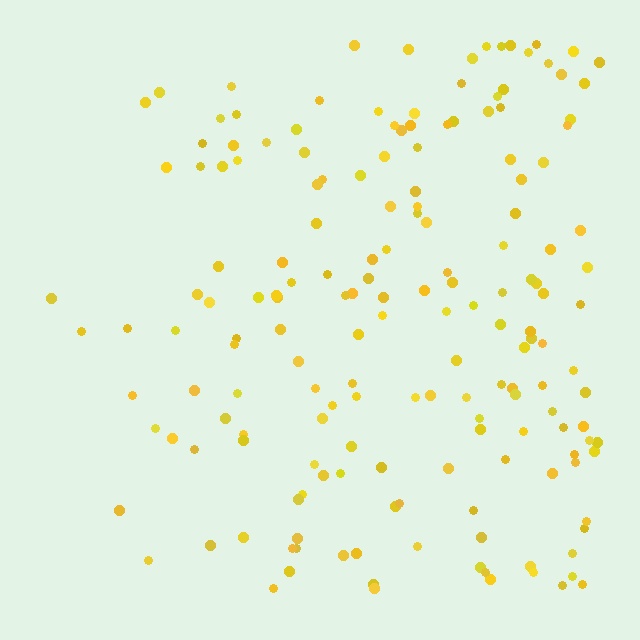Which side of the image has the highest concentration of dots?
The right.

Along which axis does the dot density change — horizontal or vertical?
Horizontal.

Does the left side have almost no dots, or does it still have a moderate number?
Still a moderate number, just noticeably fewer than the right.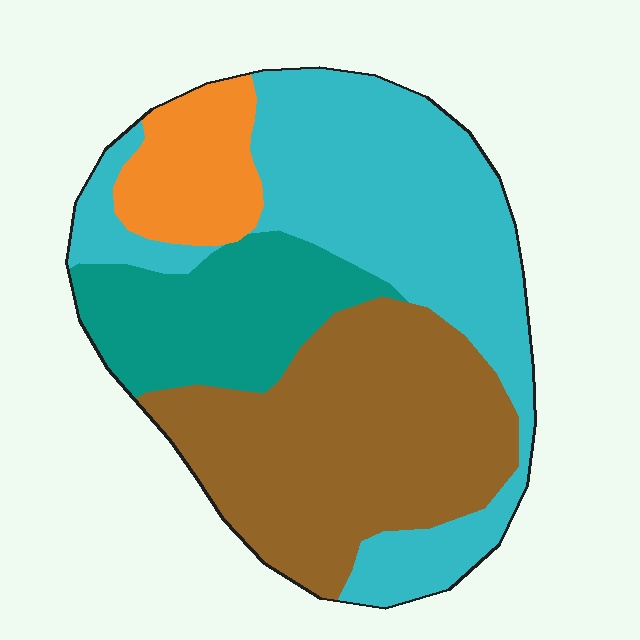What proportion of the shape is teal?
Teal covers 17% of the shape.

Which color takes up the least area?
Orange, at roughly 10%.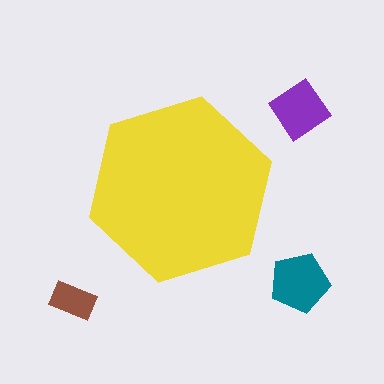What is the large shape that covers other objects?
A yellow hexagon.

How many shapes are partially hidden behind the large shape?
0 shapes are partially hidden.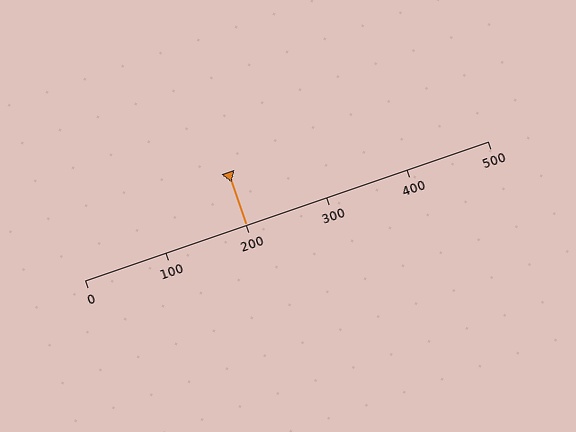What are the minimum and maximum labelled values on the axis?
The axis runs from 0 to 500.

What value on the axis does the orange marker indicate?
The marker indicates approximately 200.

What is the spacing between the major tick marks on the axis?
The major ticks are spaced 100 apart.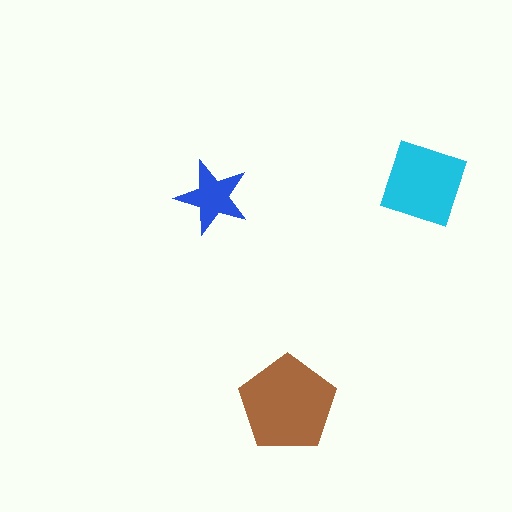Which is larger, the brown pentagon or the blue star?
The brown pentagon.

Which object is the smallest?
The blue star.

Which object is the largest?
The brown pentagon.